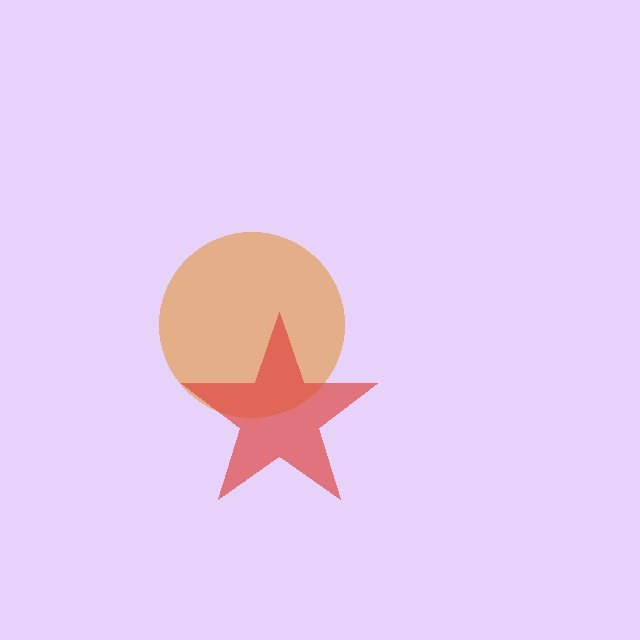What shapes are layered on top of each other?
The layered shapes are: an orange circle, a red star.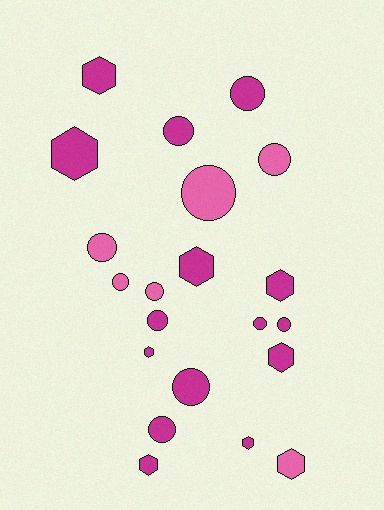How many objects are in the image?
There are 21 objects.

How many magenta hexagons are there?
There are 8 magenta hexagons.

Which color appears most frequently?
Magenta, with 15 objects.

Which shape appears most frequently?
Circle, with 12 objects.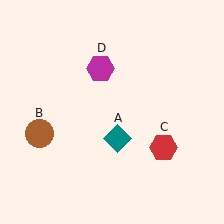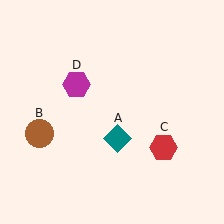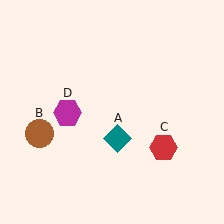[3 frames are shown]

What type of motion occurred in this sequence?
The magenta hexagon (object D) rotated counterclockwise around the center of the scene.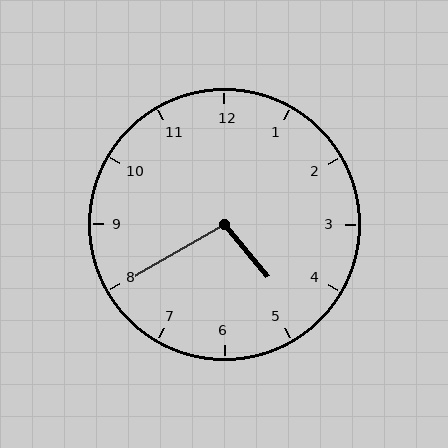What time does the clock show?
4:40.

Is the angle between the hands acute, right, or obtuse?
It is obtuse.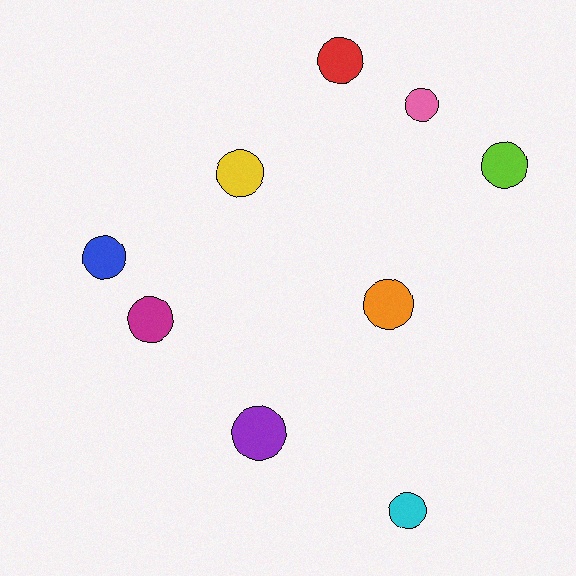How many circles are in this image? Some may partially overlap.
There are 9 circles.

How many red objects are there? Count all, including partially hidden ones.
There is 1 red object.